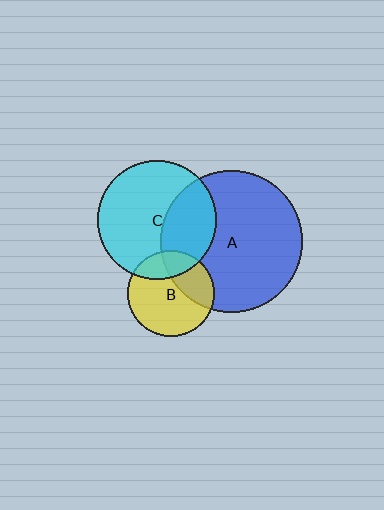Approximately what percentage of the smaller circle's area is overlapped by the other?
Approximately 35%.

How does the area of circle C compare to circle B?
Approximately 1.9 times.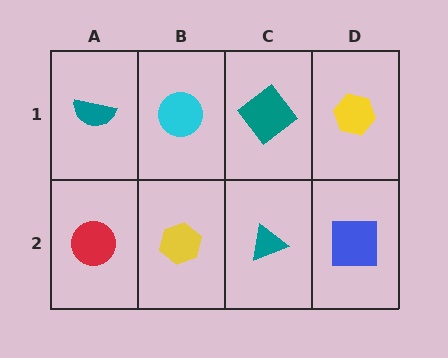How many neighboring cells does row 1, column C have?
3.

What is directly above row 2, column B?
A cyan circle.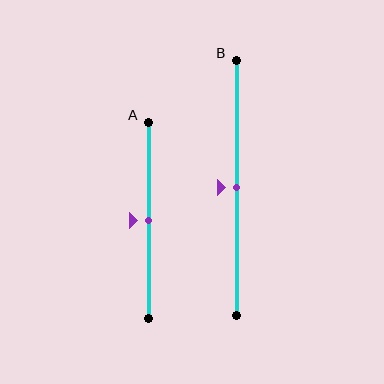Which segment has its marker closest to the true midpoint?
Segment A has its marker closest to the true midpoint.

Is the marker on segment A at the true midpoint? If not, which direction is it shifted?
Yes, the marker on segment A is at the true midpoint.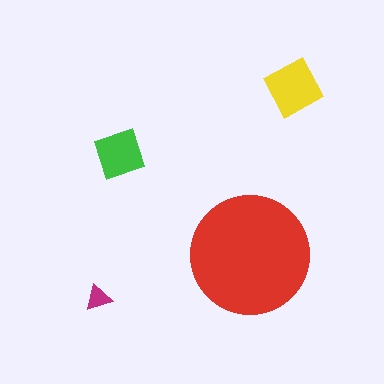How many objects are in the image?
There are 4 objects in the image.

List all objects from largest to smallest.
The red circle, the yellow diamond, the green square, the magenta triangle.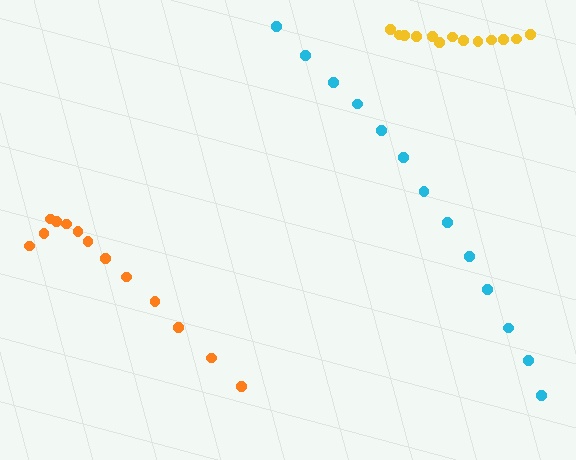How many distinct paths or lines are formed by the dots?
There are 3 distinct paths.